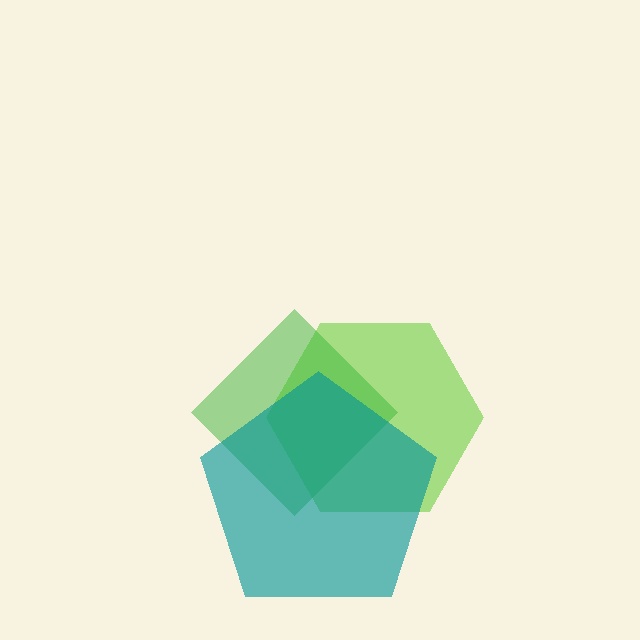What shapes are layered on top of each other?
The layered shapes are: a lime hexagon, a green diamond, a teal pentagon.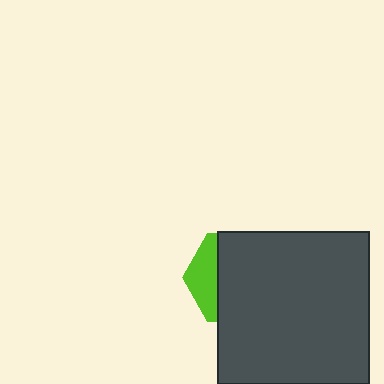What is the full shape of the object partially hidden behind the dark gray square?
The partially hidden object is a lime hexagon.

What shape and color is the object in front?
The object in front is a dark gray square.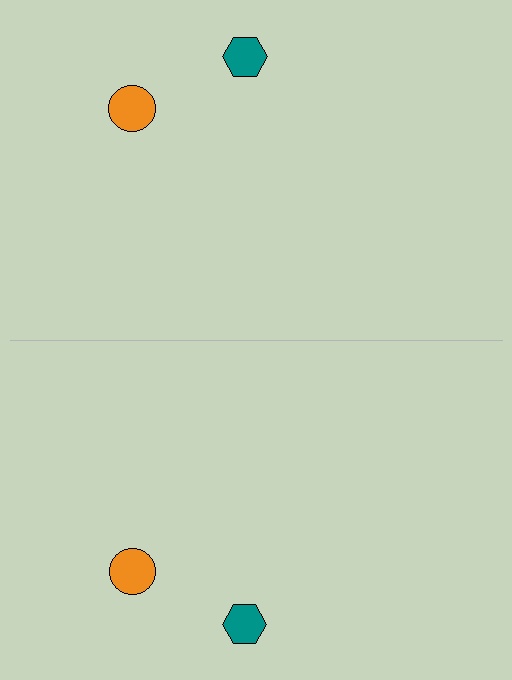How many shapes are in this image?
There are 4 shapes in this image.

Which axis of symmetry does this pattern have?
The pattern has a horizontal axis of symmetry running through the center of the image.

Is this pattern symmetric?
Yes, this pattern has bilateral (reflection) symmetry.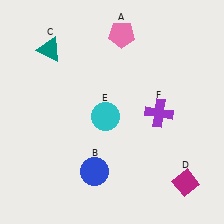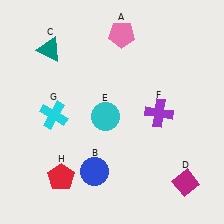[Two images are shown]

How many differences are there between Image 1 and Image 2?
There are 2 differences between the two images.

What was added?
A cyan cross (G), a red pentagon (H) were added in Image 2.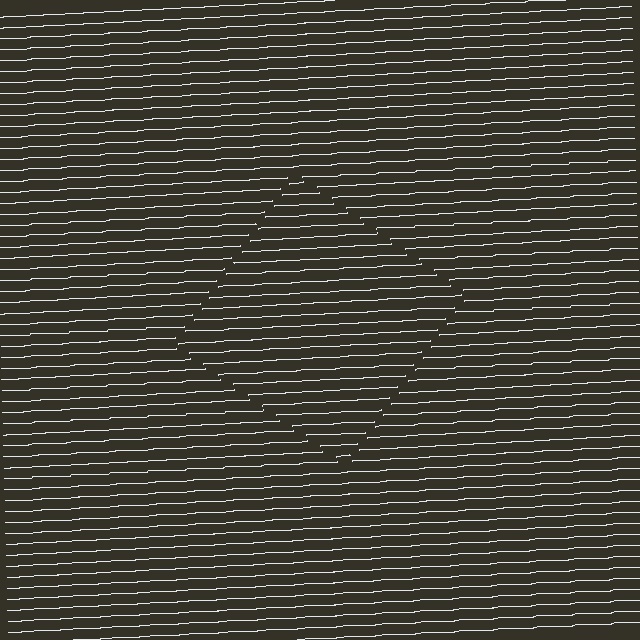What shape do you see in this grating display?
An illusory square. The interior of the shape contains the same grating, shifted by half a period — the contour is defined by the phase discontinuity where line-ends from the inner and outer gratings abut.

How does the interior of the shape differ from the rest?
The interior of the shape contains the same grating, shifted by half a period — the contour is defined by the phase discontinuity where line-ends from the inner and outer gratings abut.